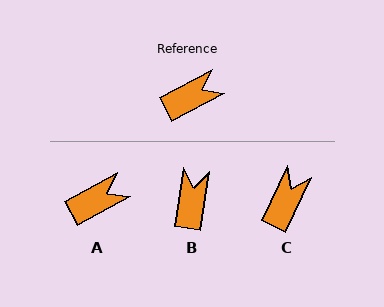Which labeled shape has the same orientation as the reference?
A.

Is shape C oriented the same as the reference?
No, it is off by about 36 degrees.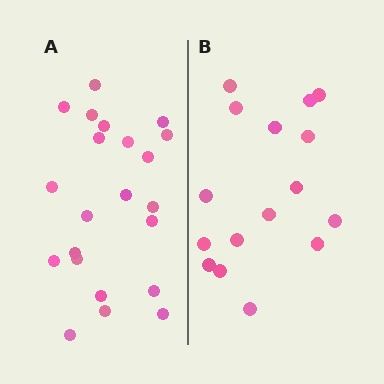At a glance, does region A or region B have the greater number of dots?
Region A (the left region) has more dots.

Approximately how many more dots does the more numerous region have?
Region A has about 6 more dots than region B.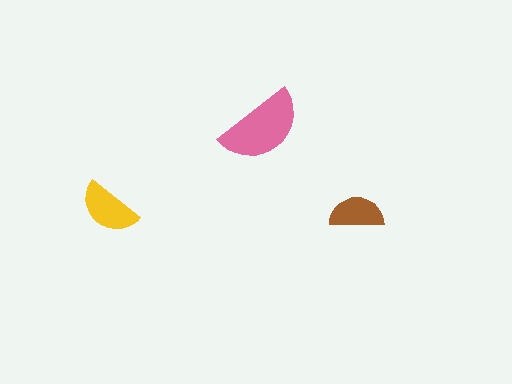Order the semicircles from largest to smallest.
the pink one, the yellow one, the brown one.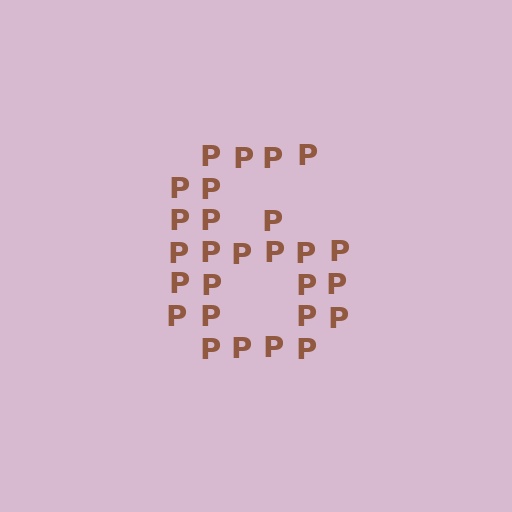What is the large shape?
The large shape is the digit 6.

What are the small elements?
The small elements are letter P's.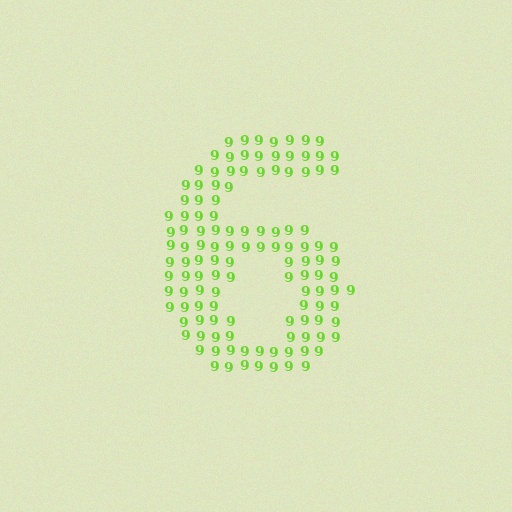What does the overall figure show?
The overall figure shows the digit 6.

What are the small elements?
The small elements are digit 9's.